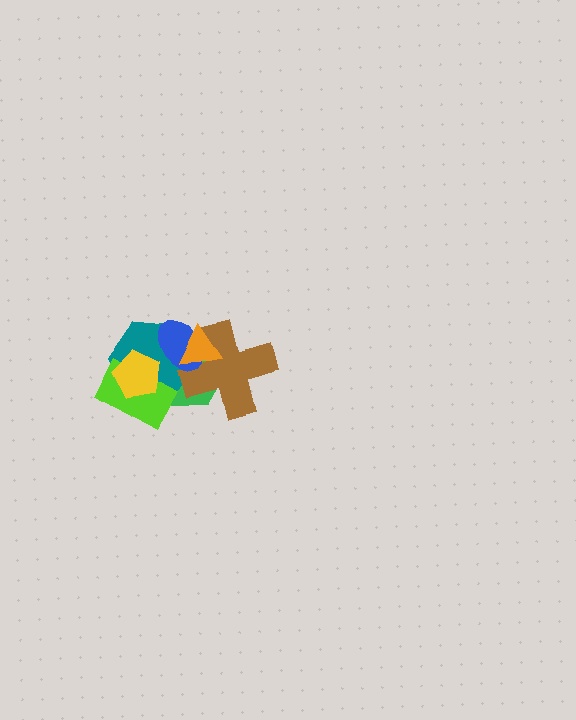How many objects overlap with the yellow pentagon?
3 objects overlap with the yellow pentagon.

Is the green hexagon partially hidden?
Yes, it is partially covered by another shape.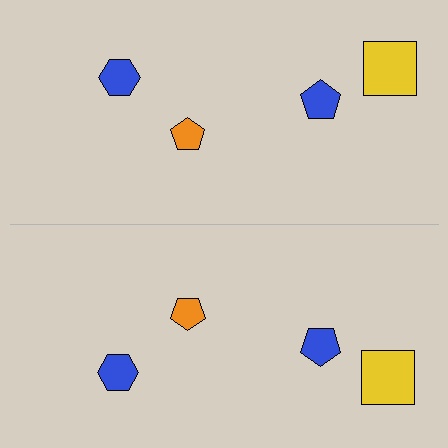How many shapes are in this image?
There are 8 shapes in this image.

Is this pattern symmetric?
Yes, this pattern has bilateral (reflection) symmetry.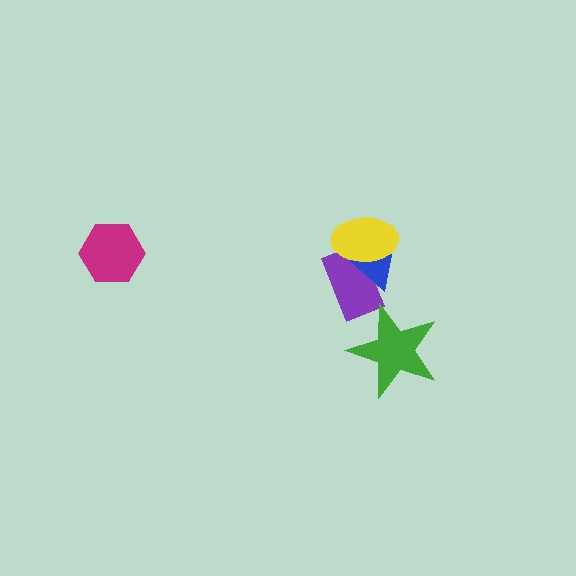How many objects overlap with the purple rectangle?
2 objects overlap with the purple rectangle.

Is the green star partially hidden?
No, no other shape covers it.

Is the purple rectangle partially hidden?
Yes, it is partially covered by another shape.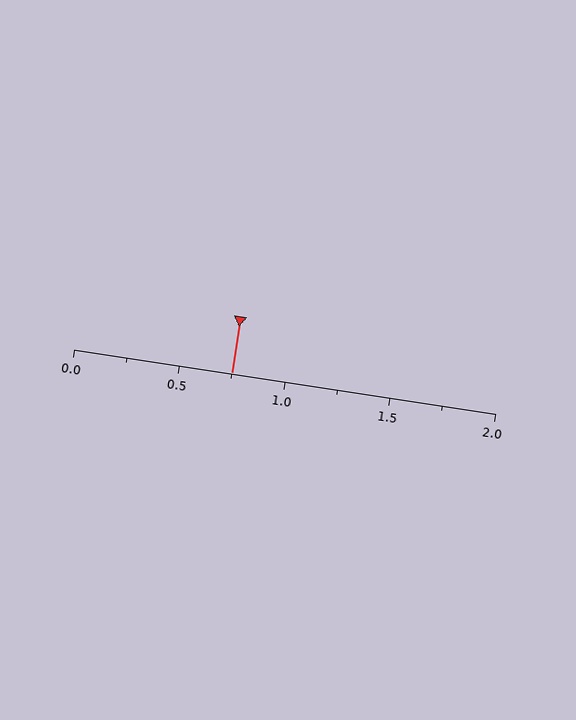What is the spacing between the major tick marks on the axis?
The major ticks are spaced 0.5 apart.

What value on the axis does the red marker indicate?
The marker indicates approximately 0.75.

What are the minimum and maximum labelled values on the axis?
The axis runs from 0.0 to 2.0.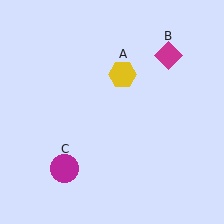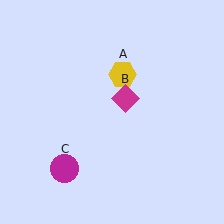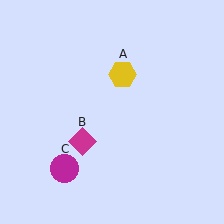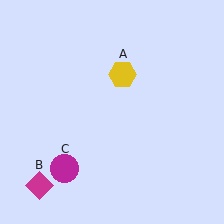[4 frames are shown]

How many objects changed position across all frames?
1 object changed position: magenta diamond (object B).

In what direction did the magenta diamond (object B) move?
The magenta diamond (object B) moved down and to the left.